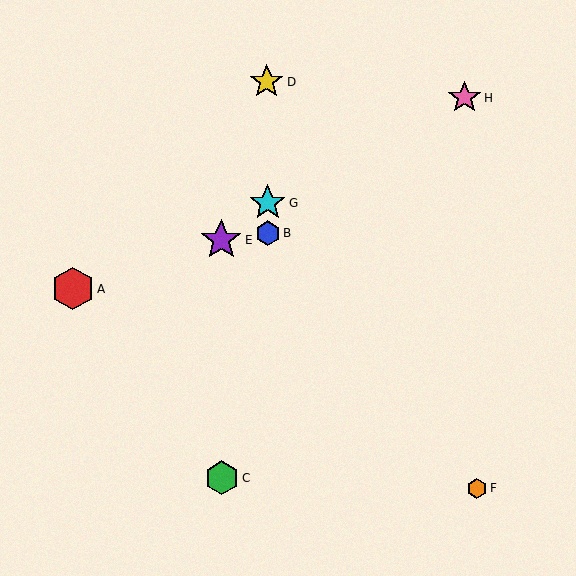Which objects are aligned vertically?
Objects B, D, G are aligned vertically.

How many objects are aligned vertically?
3 objects (B, D, G) are aligned vertically.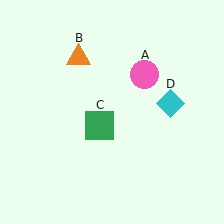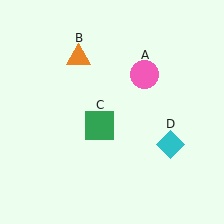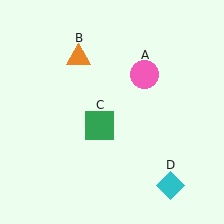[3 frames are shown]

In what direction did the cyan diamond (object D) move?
The cyan diamond (object D) moved down.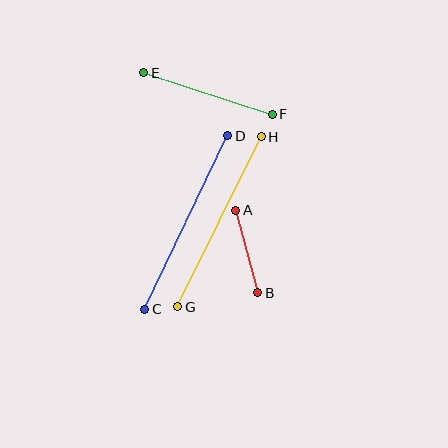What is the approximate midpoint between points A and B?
The midpoint is at approximately (247, 252) pixels.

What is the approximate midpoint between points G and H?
The midpoint is at approximately (220, 222) pixels.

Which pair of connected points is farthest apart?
Points C and D are farthest apart.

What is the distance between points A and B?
The distance is approximately 85 pixels.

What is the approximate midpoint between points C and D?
The midpoint is at approximately (186, 223) pixels.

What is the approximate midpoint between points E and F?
The midpoint is at approximately (208, 94) pixels.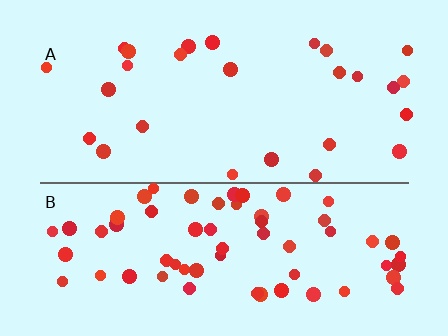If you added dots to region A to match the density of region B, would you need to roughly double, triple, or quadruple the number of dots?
Approximately double.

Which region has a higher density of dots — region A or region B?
B (the bottom).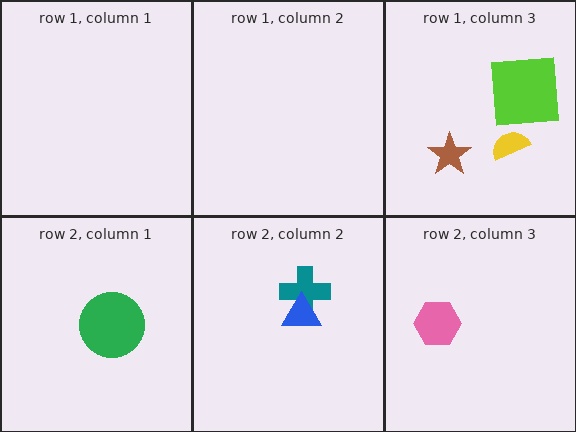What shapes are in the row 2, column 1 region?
The green circle.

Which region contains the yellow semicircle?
The row 1, column 3 region.